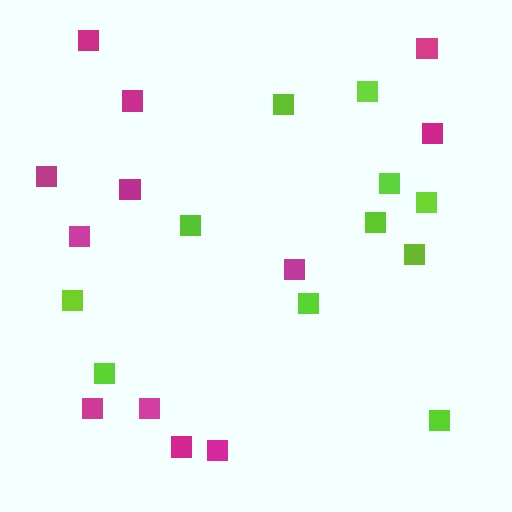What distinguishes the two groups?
There are 2 groups: one group of magenta squares (12) and one group of lime squares (11).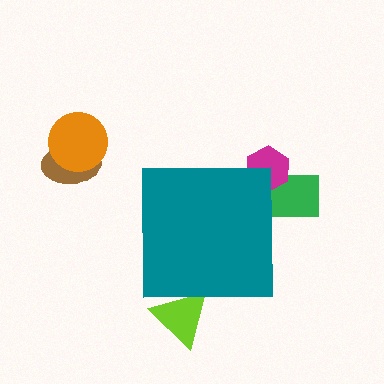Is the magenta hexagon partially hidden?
Yes, the magenta hexagon is partially hidden behind the teal square.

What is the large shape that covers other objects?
A teal square.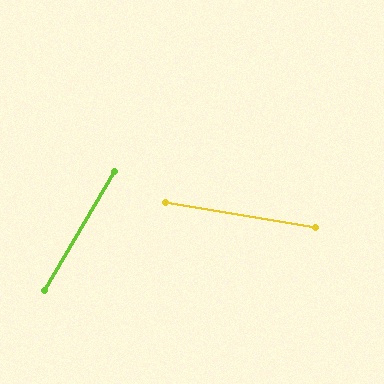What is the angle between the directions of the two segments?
Approximately 69 degrees.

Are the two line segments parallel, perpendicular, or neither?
Neither parallel nor perpendicular — they differ by about 69°.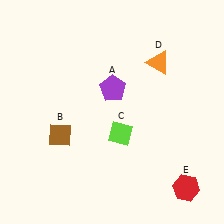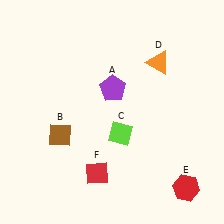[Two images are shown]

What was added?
A red diamond (F) was added in Image 2.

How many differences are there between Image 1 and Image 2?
There is 1 difference between the two images.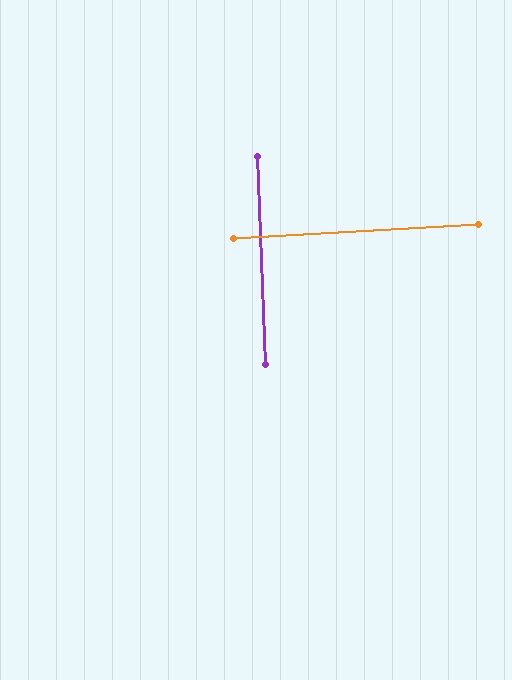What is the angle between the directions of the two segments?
Approximately 89 degrees.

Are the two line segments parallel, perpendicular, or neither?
Perpendicular — they meet at approximately 89°.